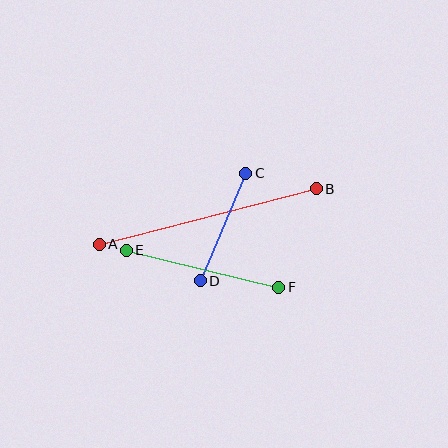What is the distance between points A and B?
The distance is approximately 224 pixels.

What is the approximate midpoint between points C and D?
The midpoint is at approximately (223, 227) pixels.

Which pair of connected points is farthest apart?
Points A and B are farthest apart.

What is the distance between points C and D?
The distance is approximately 117 pixels.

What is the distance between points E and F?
The distance is approximately 157 pixels.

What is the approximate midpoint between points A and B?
The midpoint is at approximately (208, 216) pixels.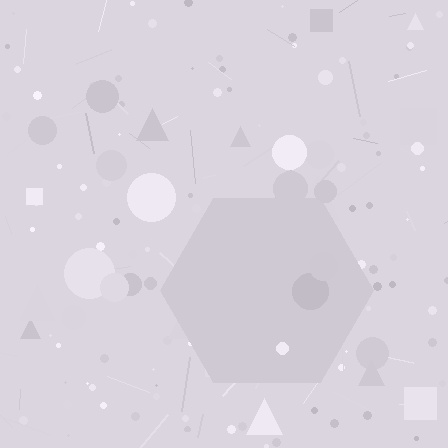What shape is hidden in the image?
A hexagon is hidden in the image.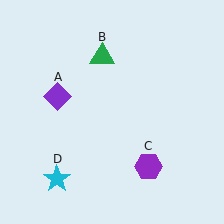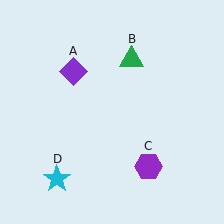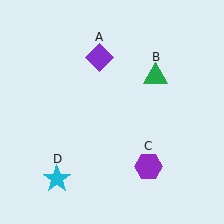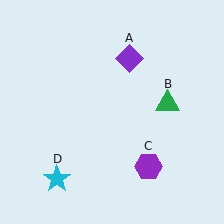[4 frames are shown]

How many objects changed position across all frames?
2 objects changed position: purple diamond (object A), green triangle (object B).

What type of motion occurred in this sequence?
The purple diamond (object A), green triangle (object B) rotated clockwise around the center of the scene.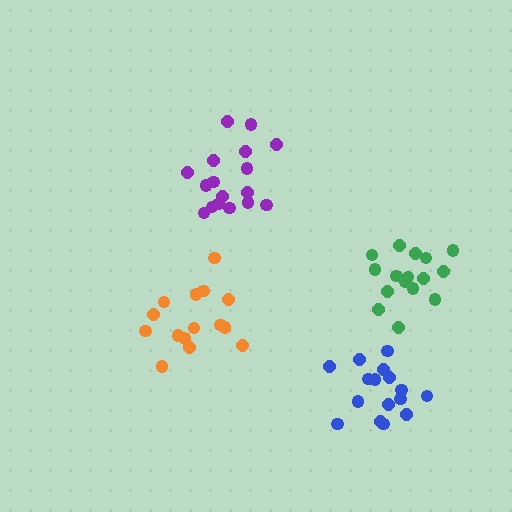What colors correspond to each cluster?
The clusters are colored: purple, green, orange, blue.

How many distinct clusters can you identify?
There are 4 distinct clusters.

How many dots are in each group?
Group 1: 17 dots, Group 2: 16 dots, Group 3: 15 dots, Group 4: 16 dots (64 total).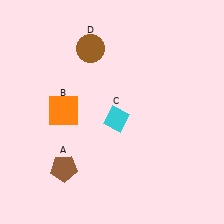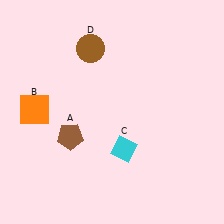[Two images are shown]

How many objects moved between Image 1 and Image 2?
3 objects moved between the two images.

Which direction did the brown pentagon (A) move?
The brown pentagon (A) moved up.